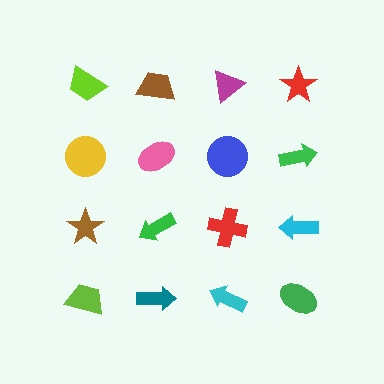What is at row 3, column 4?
A cyan arrow.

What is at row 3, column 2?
A green arrow.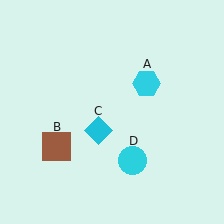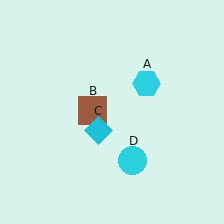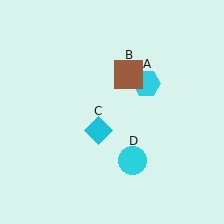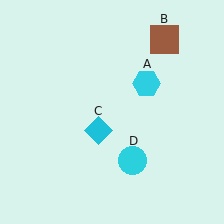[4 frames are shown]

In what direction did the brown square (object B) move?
The brown square (object B) moved up and to the right.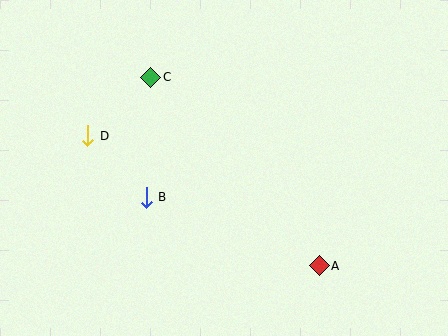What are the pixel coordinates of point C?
Point C is at (151, 77).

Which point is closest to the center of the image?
Point B at (146, 197) is closest to the center.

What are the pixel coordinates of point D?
Point D is at (88, 136).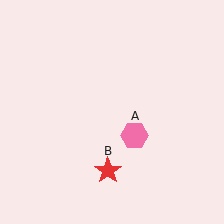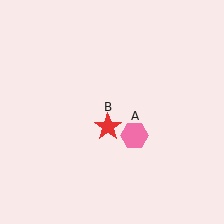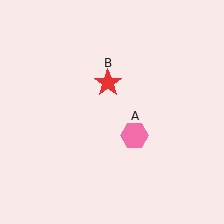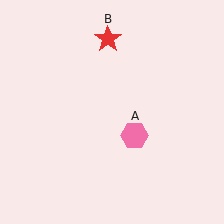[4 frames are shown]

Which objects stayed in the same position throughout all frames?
Pink hexagon (object A) remained stationary.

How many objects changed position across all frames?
1 object changed position: red star (object B).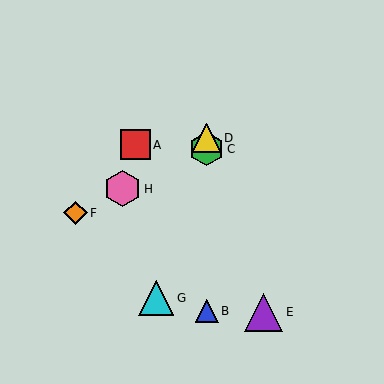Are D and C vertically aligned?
Yes, both are at x≈207.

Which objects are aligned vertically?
Objects B, C, D are aligned vertically.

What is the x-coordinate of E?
Object E is at x≈264.